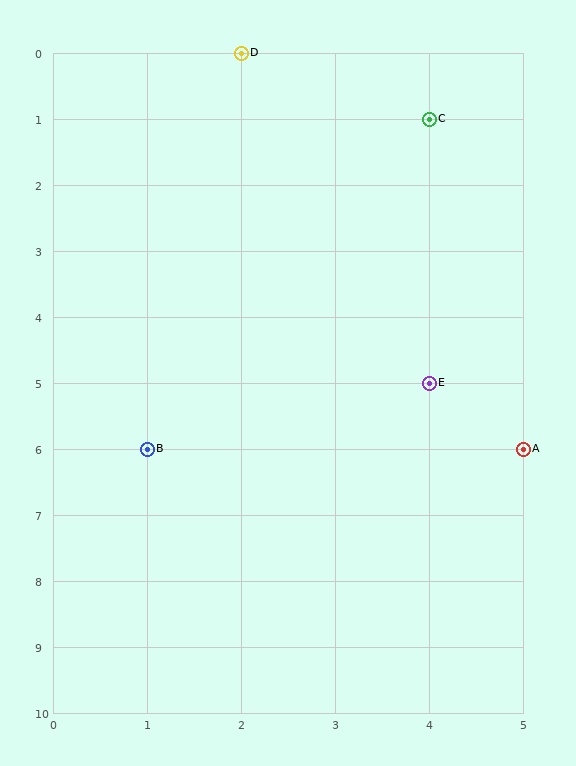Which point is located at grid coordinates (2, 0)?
Point D is at (2, 0).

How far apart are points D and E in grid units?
Points D and E are 2 columns and 5 rows apart (about 5.4 grid units diagonally).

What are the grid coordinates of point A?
Point A is at grid coordinates (5, 6).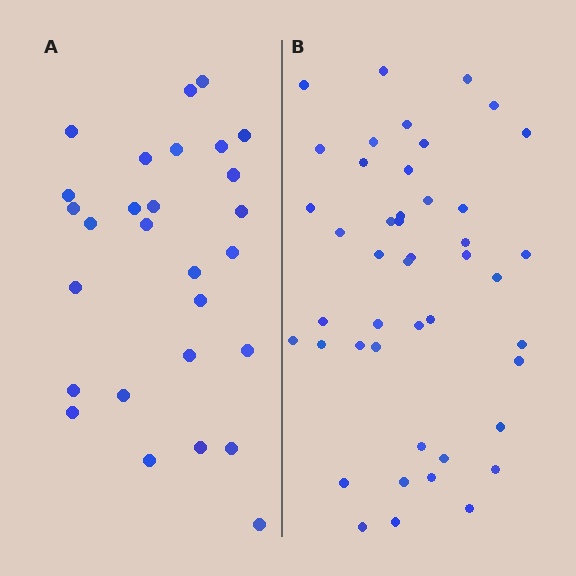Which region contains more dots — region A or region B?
Region B (the right region) has more dots.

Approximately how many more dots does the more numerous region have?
Region B has approximately 15 more dots than region A.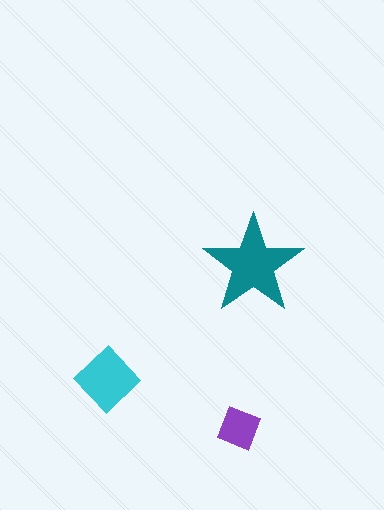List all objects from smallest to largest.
The purple square, the cyan diamond, the teal star.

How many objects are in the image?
There are 3 objects in the image.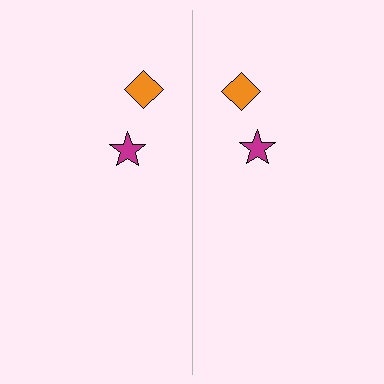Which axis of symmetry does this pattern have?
The pattern has a vertical axis of symmetry running through the center of the image.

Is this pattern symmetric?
Yes, this pattern has bilateral (reflection) symmetry.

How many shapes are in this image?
There are 4 shapes in this image.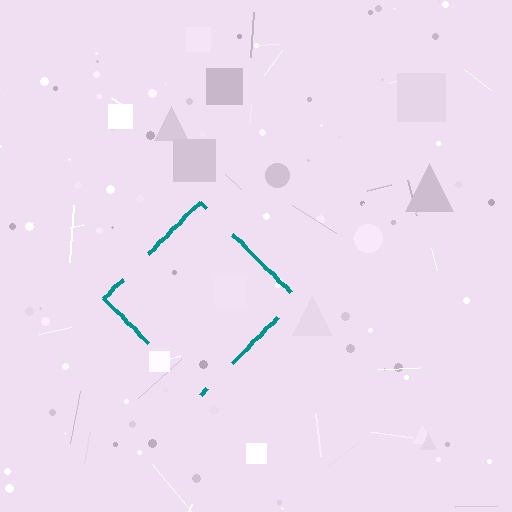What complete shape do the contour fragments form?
The contour fragments form a diamond.